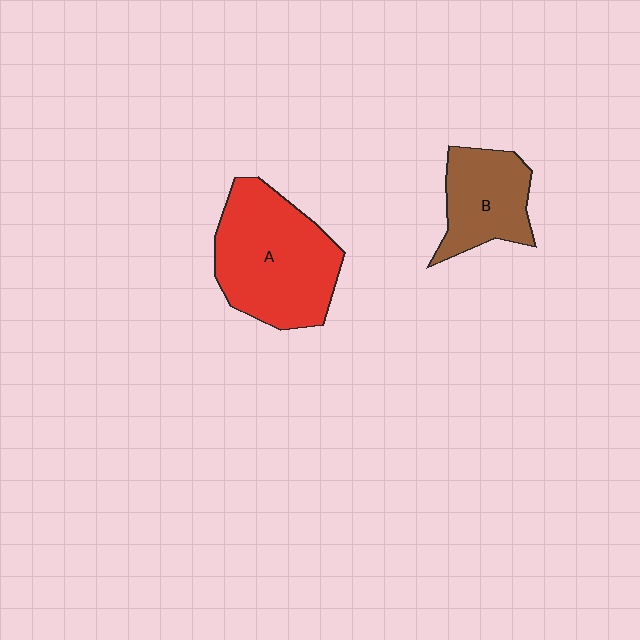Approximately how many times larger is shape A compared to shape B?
Approximately 1.7 times.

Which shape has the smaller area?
Shape B (brown).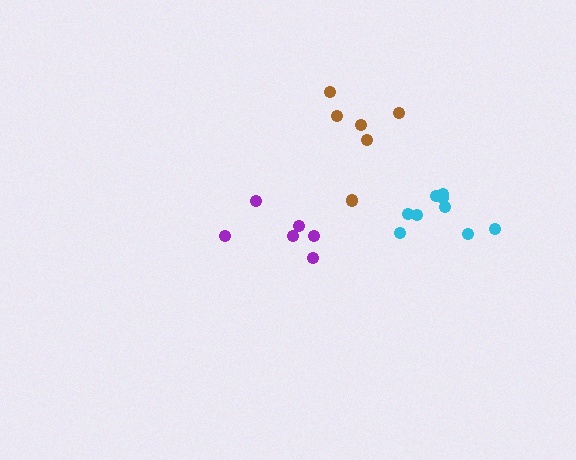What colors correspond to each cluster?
The clusters are colored: purple, cyan, brown.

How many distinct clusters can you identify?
There are 3 distinct clusters.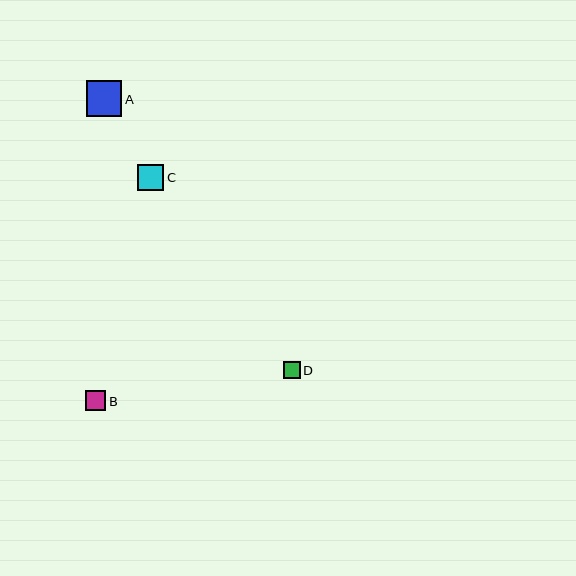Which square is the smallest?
Square D is the smallest with a size of approximately 16 pixels.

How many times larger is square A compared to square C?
Square A is approximately 1.4 times the size of square C.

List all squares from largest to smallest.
From largest to smallest: A, C, B, D.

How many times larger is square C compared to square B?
Square C is approximately 1.3 times the size of square B.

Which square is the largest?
Square A is the largest with a size of approximately 36 pixels.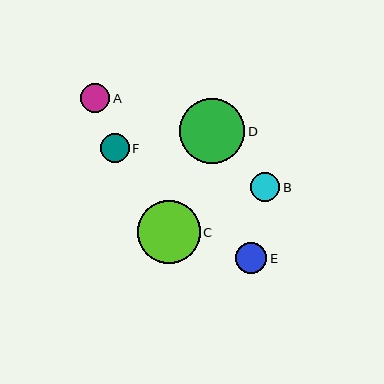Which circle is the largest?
Circle D is the largest with a size of approximately 65 pixels.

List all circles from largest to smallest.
From largest to smallest: D, C, E, A, B, F.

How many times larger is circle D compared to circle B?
Circle D is approximately 2.2 times the size of circle B.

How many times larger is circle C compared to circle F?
Circle C is approximately 2.2 times the size of circle F.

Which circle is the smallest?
Circle F is the smallest with a size of approximately 29 pixels.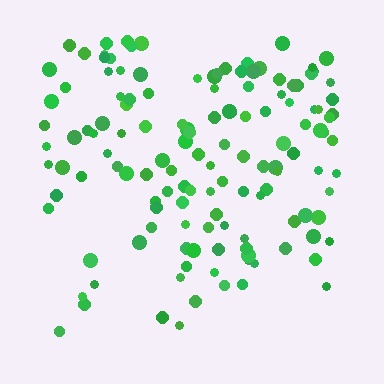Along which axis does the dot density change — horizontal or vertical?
Vertical.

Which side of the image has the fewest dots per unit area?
The bottom.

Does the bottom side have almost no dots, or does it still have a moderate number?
Still a moderate number, just noticeably fewer than the top.